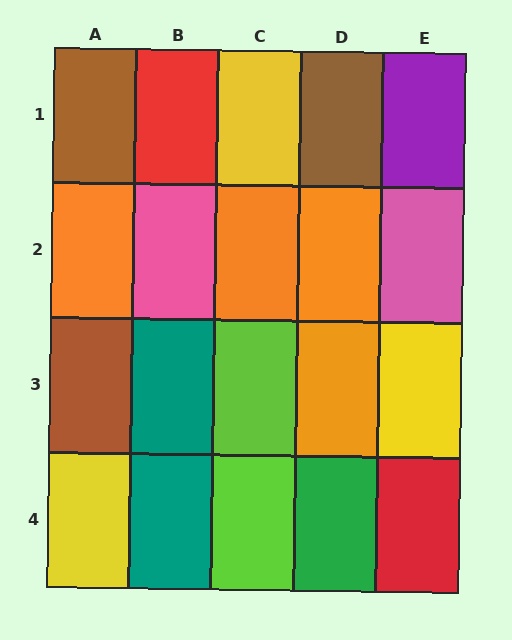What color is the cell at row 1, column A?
Brown.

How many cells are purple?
1 cell is purple.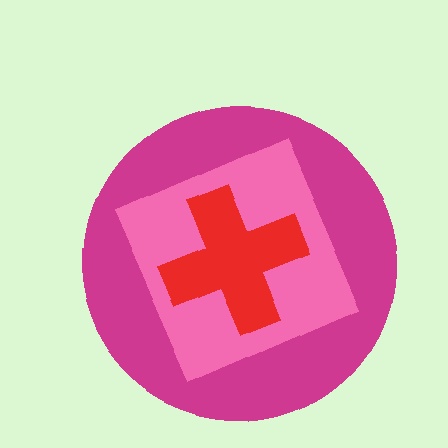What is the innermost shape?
The red cross.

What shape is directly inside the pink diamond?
The red cross.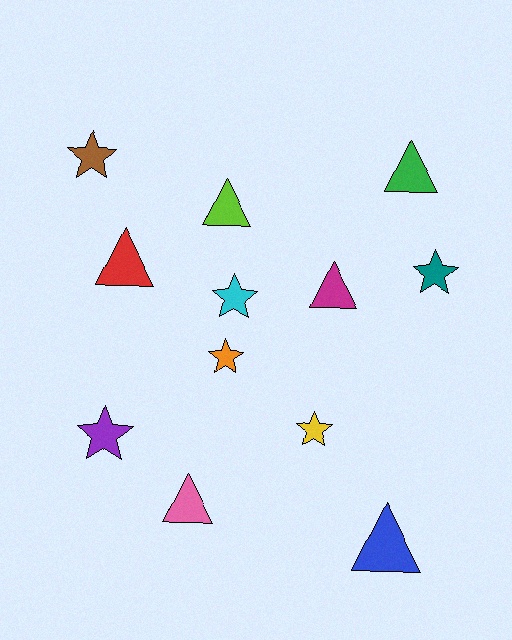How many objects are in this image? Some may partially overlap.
There are 12 objects.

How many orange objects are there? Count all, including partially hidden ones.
There is 1 orange object.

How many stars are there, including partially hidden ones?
There are 6 stars.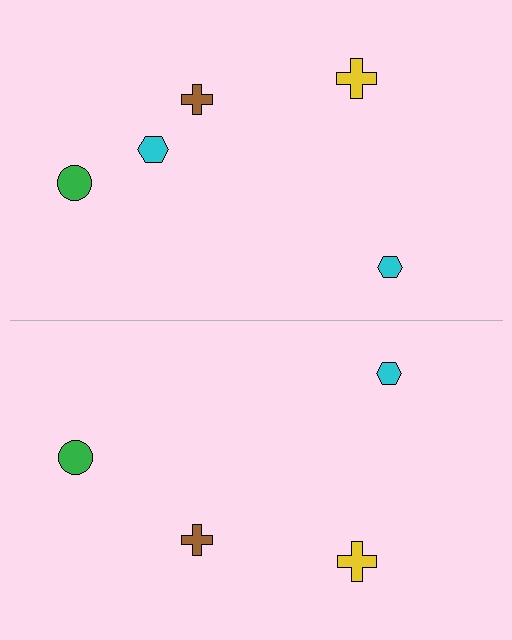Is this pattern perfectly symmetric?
No, the pattern is not perfectly symmetric. A cyan hexagon is missing from the bottom side.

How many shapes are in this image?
There are 9 shapes in this image.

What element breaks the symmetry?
A cyan hexagon is missing from the bottom side.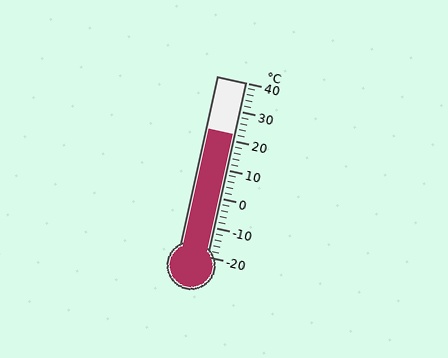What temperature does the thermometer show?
The thermometer shows approximately 22°C.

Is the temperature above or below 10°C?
The temperature is above 10°C.